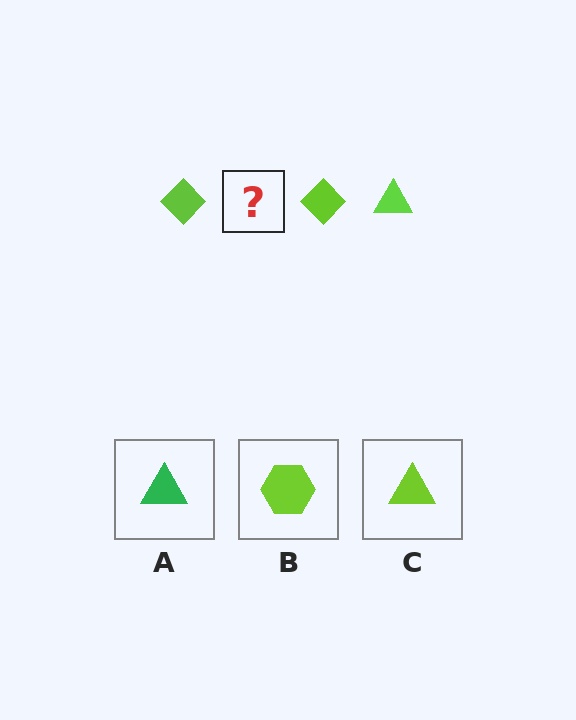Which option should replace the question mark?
Option C.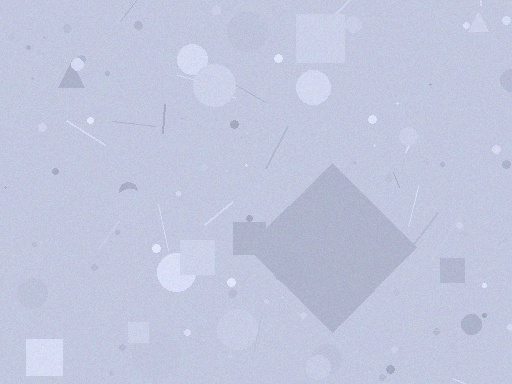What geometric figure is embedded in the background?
A diamond is embedded in the background.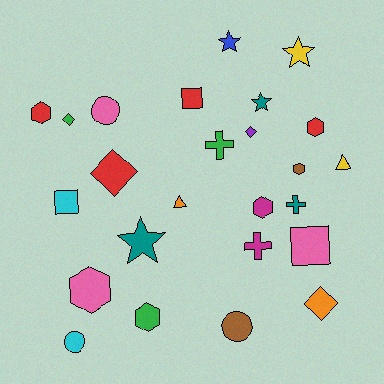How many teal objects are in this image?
There are 3 teal objects.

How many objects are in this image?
There are 25 objects.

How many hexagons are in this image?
There are 6 hexagons.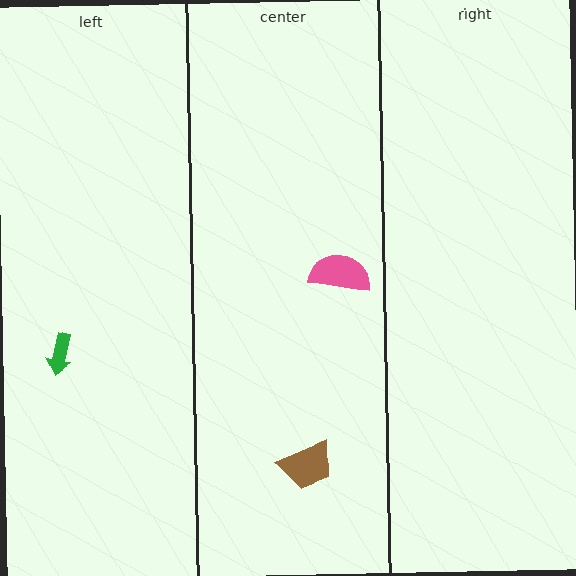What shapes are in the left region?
The green arrow.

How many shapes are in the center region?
2.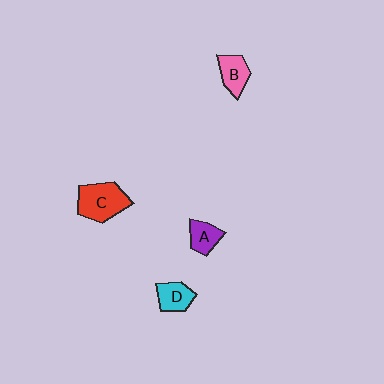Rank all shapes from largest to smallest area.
From largest to smallest: C (red), B (pink), D (cyan), A (purple).